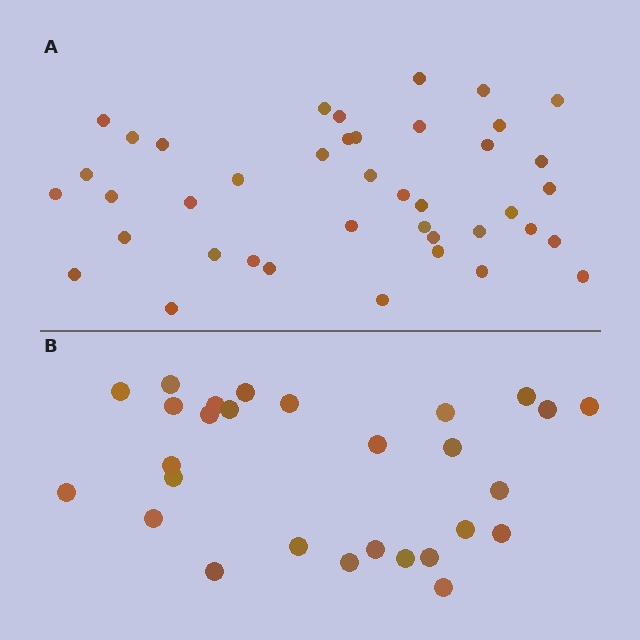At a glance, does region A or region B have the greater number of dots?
Region A (the top region) has more dots.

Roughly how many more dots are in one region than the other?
Region A has approximately 15 more dots than region B.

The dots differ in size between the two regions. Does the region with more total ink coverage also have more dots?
No. Region B has more total ink coverage because its dots are larger, but region A actually contains more individual dots. Total area can be misleading — the number of items is what matters here.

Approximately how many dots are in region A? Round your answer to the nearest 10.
About 40 dots. (The exact count is 41, which rounds to 40.)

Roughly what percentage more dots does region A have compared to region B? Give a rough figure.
About 45% more.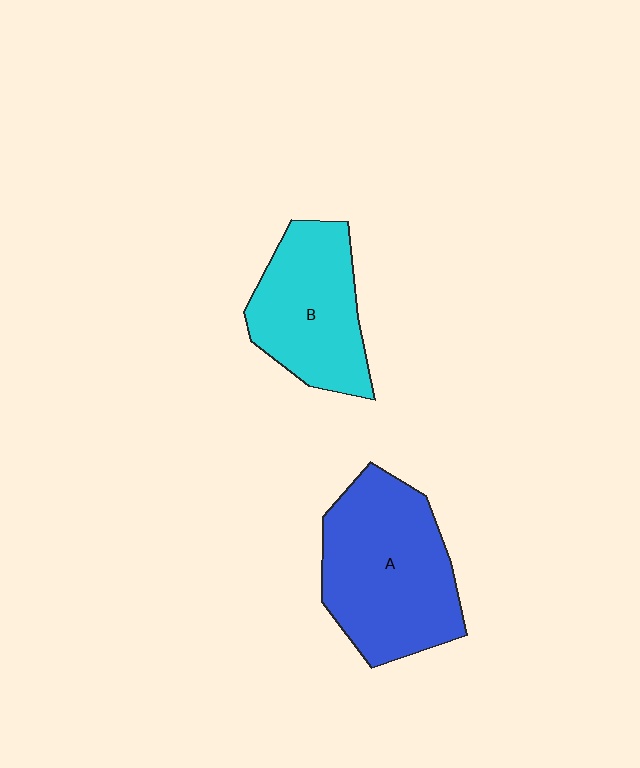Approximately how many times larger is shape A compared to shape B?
Approximately 1.3 times.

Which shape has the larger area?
Shape A (blue).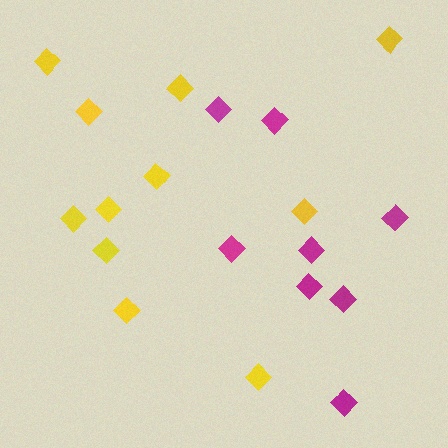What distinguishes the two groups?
There are 2 groups: one group of magenta diamonds (8) and one group of yellow diamonds (11).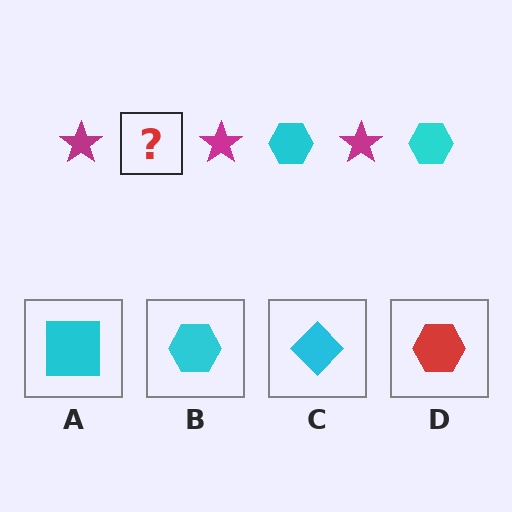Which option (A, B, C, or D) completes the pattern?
B.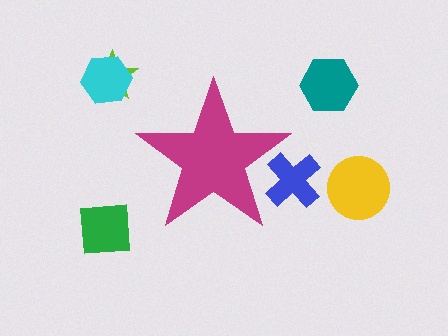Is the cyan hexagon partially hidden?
No, the cyan hexagon is fully visible.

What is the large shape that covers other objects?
A magenta star.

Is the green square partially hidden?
No, the green square is fully visible.